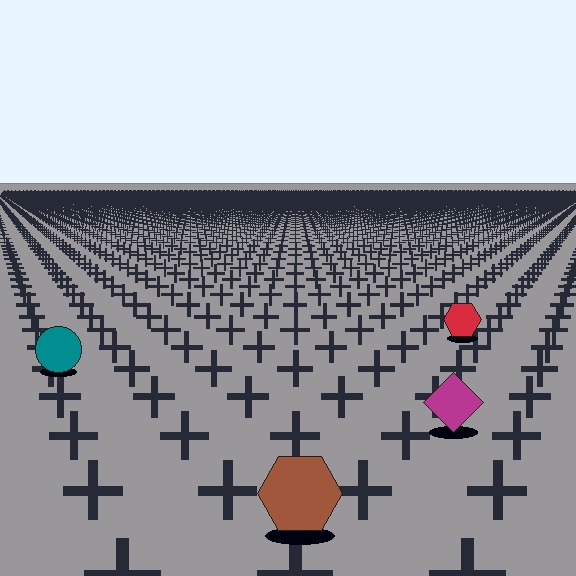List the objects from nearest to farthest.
From nearest to farthest: the brown hexagon, the magenta diamond, the teal circle, the red hexagon.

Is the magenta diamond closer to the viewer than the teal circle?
Yes. The magenta diamond is closer — you can tell from the texture gradient: the ground texture is coarser near it.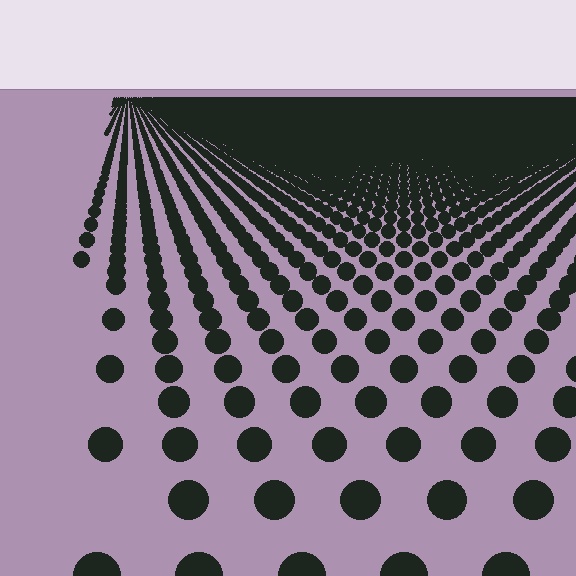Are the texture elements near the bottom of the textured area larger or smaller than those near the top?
Larger. Near the bottom, elements are closer to the viewer and appear at a bigger on-screen size.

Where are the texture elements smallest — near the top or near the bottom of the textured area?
Near the top.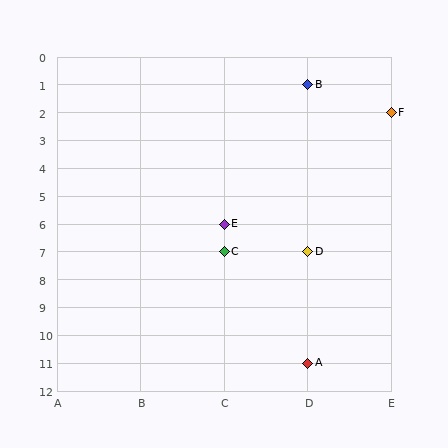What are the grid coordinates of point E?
Point E is at grid coordinates (C, 6).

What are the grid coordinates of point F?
Point F is at grid coordinates (E, 2).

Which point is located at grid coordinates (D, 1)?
Point B is at (D, 1).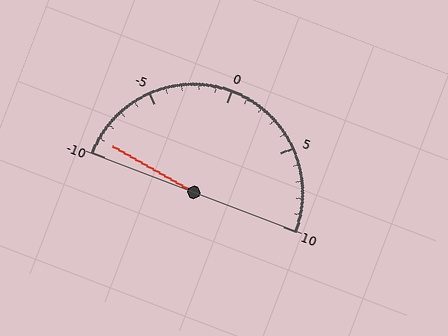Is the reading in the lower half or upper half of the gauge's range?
The reading is in the lower half of the range (-10 to 10).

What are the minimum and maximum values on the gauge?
The gauge ranges from -10 to 10.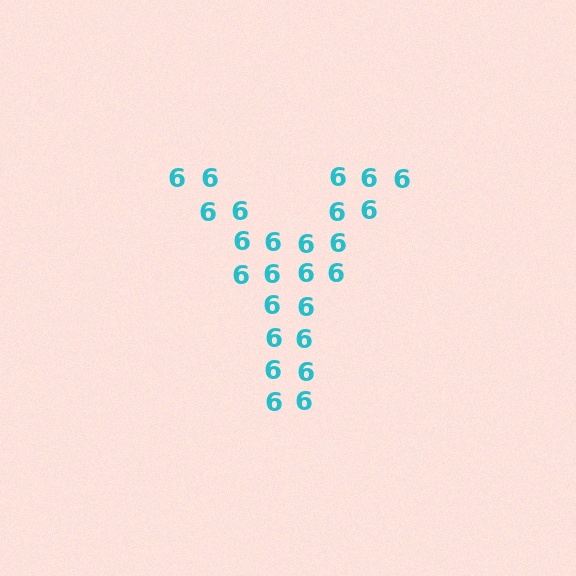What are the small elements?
The small elements are digit 6's.